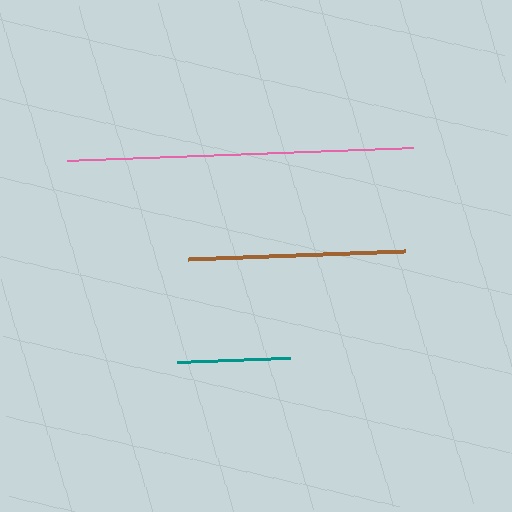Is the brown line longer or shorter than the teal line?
The brown line is longer than the teal line.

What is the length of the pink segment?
The pink segment is approximately 347 pixels long.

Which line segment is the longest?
The pink line is the longest at approximately 347 pixels.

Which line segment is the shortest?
The teal line is the shortest at approximately 113 pixels.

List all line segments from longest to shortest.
From longest to shortest: pink, brown, teal.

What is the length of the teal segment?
The teal segment is approximately 113 pixels long.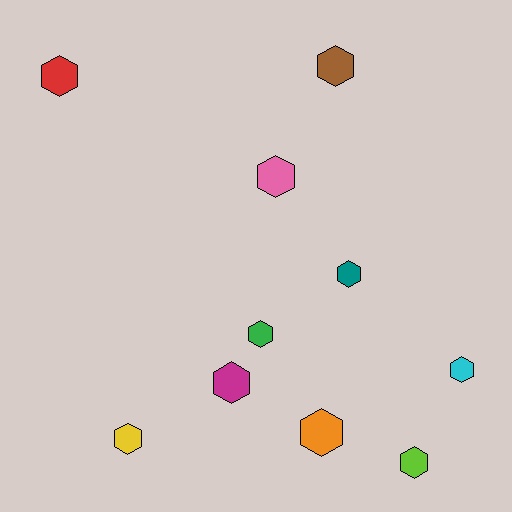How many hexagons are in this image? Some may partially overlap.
There are 10 hexagons.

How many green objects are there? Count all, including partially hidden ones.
There is 1 green object.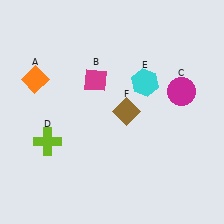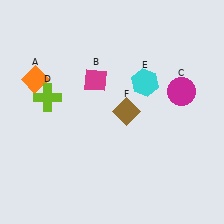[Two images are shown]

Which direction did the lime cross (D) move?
The lime cross (D) moved up.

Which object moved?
The lime cross (D) moved up.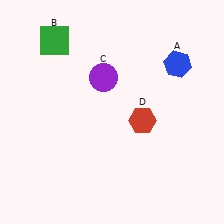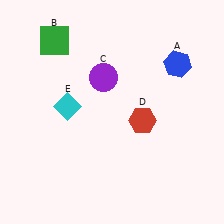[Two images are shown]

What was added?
A cyan diamond (E) was added in Image 2.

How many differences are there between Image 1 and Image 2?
There is 1 difference between the two images.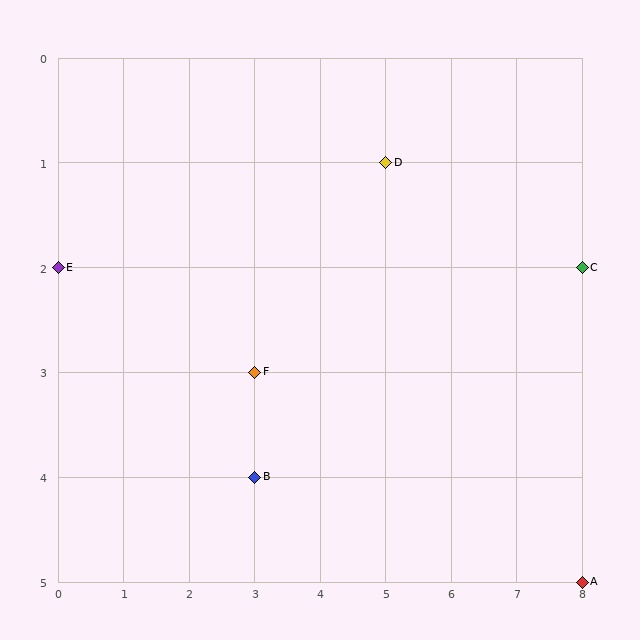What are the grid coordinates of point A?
Point A is at grid coordinates (8, 5).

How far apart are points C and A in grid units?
Points C and A are 3 rows apart.